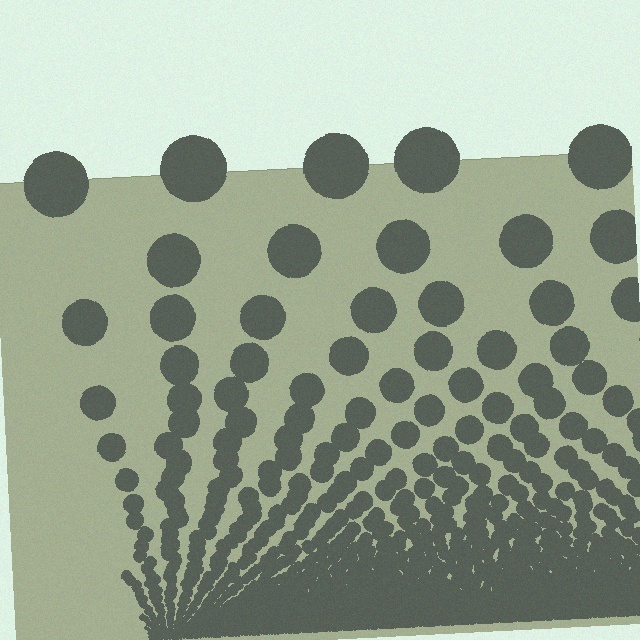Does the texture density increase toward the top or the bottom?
Density increases toward the bottom.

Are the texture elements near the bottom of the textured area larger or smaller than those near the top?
Smaller. The gradient is inverted — elements near the bottom are smaller and denser.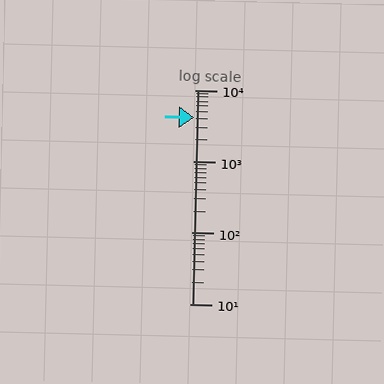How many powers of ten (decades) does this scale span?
The scale spans 3 decades, from 10 to 10000.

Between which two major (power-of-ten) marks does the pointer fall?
The pointer is between 1000 and 10000.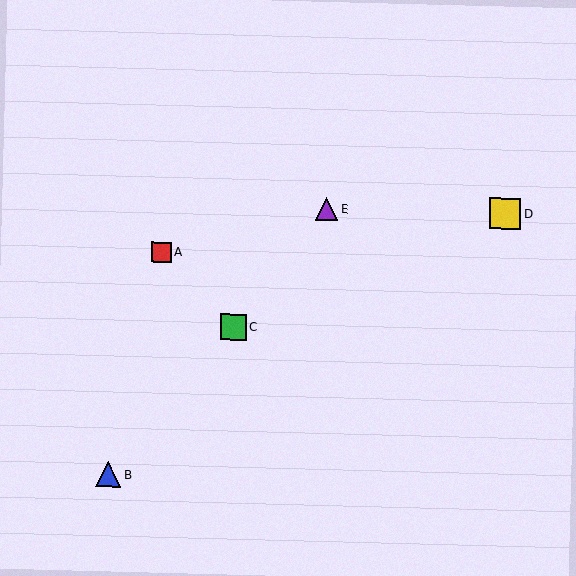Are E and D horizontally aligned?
Yes, both are at y≈209.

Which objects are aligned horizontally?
Objects D, E are aligned horizontally.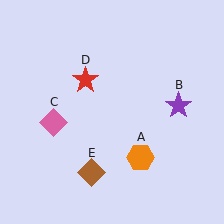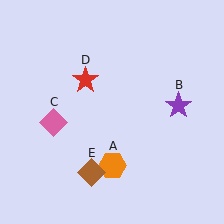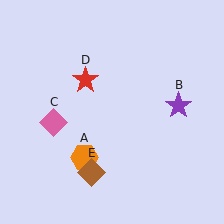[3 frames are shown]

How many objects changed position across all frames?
1 object changed position: orange hexagon (object A).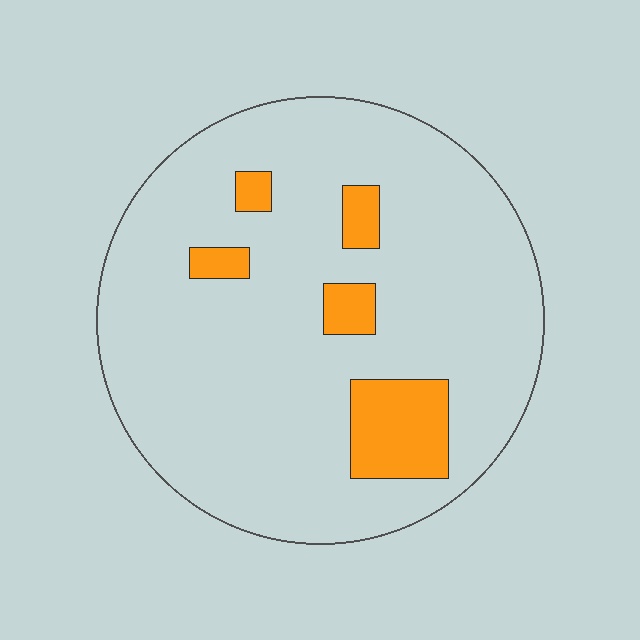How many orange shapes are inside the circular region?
5.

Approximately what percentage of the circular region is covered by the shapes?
Approximately 10%.